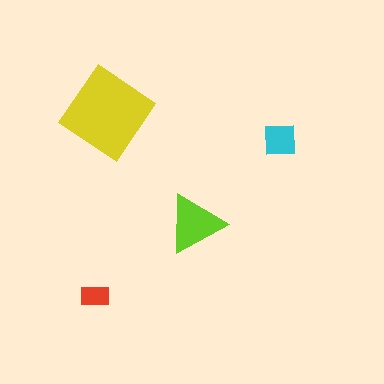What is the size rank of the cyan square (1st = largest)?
3rd.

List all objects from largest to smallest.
The yellow diamond, the lime triangle, the cyan square, the red rectangle.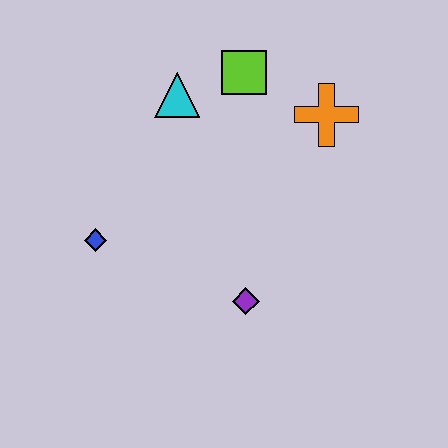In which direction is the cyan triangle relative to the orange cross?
The cyan triangle is to the left of the orange cross.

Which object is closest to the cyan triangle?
The lime square is closest to the cyan triangle.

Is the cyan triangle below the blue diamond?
No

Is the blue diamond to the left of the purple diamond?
Yes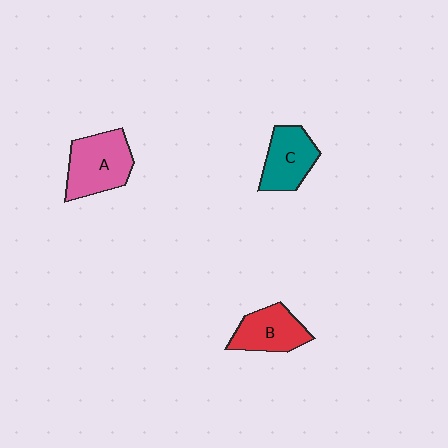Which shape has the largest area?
Shape A (pink).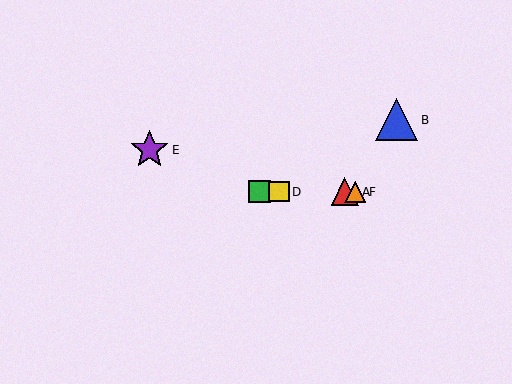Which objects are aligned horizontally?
Objects A, C, D, F are aligned horizontally.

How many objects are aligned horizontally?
4 objects (A, C, D, F) are aligned horizontally.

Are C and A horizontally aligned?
Yes, both are at y≈192.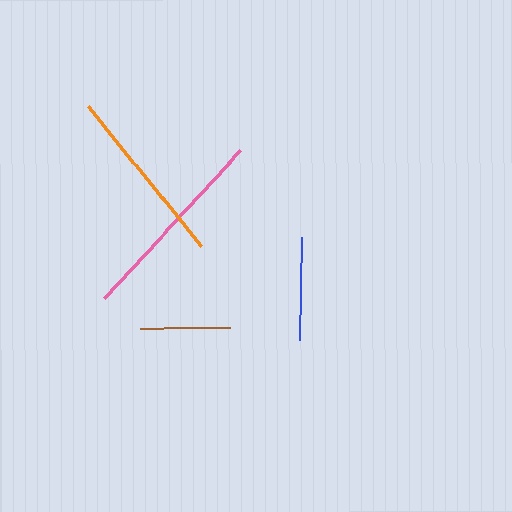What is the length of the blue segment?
The blue segment is approximately 103 pixels long.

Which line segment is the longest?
The pink line is the longest at approximately 201 pixels.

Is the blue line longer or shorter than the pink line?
The pink line is longer than the blue line.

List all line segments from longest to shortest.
From longest to shortest: pink, orange, blue, brown.